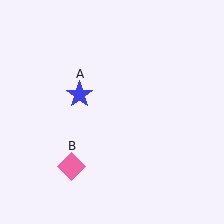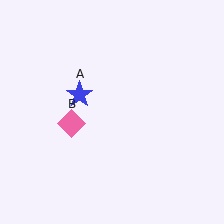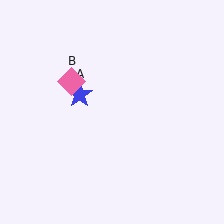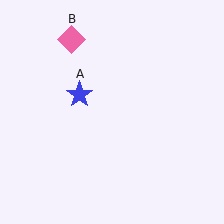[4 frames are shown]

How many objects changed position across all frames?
1 object changed position: pink diamond (object B).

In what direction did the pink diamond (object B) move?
The pink diamond (object B) moved up.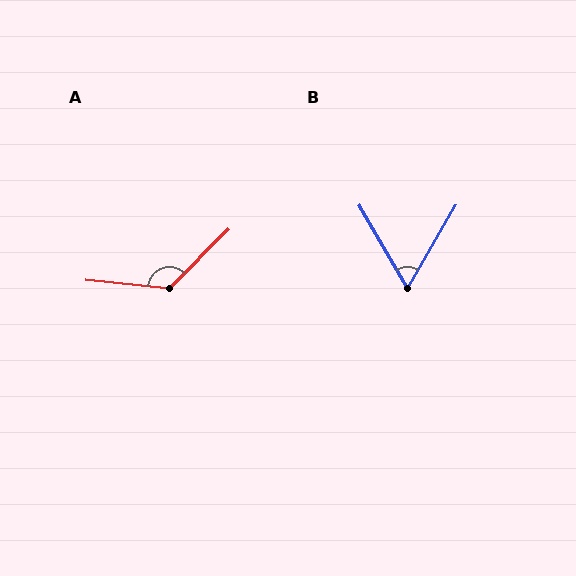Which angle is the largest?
A, at approximately 129 degrees.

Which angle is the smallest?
B, at approximately 60 degrees.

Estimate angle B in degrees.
Approximately 60 degrees.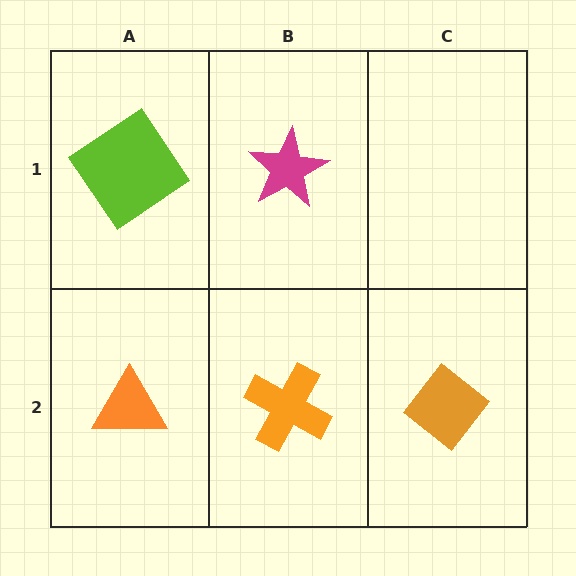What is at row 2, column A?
An orange triangle.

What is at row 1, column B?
A magenta star.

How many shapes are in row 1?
2 shapes.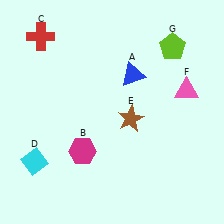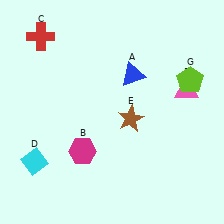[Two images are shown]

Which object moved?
The lime pentagon (G) moved down.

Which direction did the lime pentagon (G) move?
The lime pentagon (G) moved down.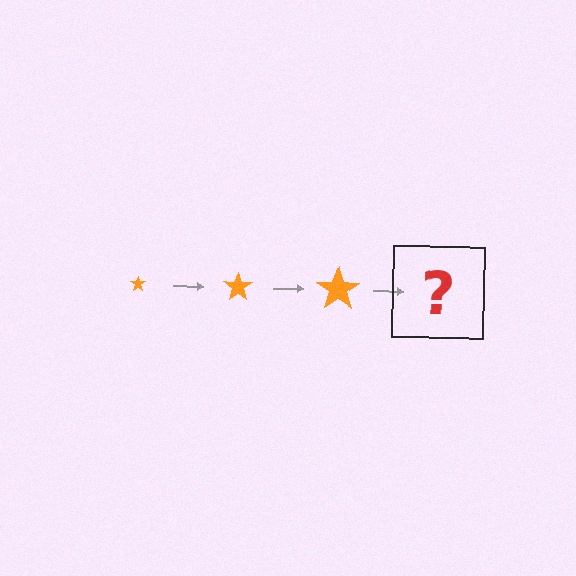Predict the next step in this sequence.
The next step is an orange star, larger than the previous one.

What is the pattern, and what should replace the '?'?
The pattern is that the star gets progressively larger each step. The '?' should be an orange star, larger than the previous one.